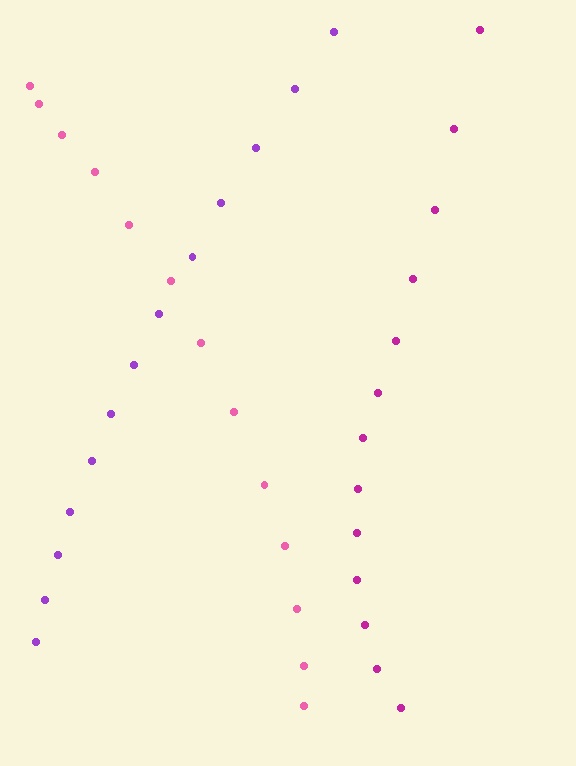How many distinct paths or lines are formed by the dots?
There are 3 distinct paths.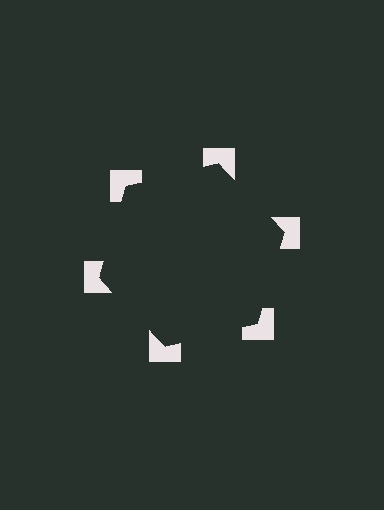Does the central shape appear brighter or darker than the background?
It typically appears slightly darker than the background, even though no actual brightness change is drawn.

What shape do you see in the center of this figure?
An illusory hexagon — its edges are inferred from the aligned wedge cuts in the notched squares, not physically drawn.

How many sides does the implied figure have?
6 sides.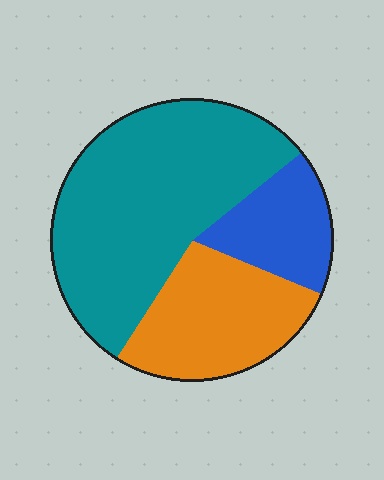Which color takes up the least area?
Blue, at roughly 15%.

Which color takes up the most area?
Teal, at roughly 55%.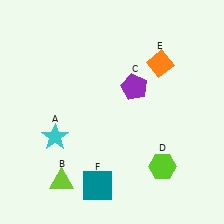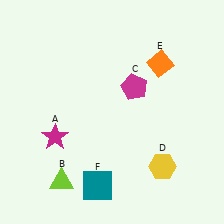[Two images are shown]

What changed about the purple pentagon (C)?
In Image 1, C is purple. In Image 2, it changed to magenta.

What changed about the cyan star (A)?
In Image 1, A is cyan. In Image 2, it changed to magenta.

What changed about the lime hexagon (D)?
In Image 1, D is lime. In Image 2, it changed to yellow.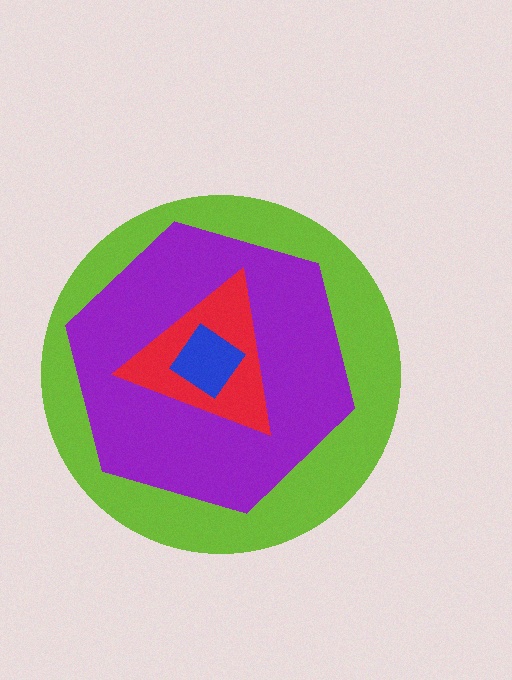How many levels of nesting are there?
4.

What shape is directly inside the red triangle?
The blue diamond.